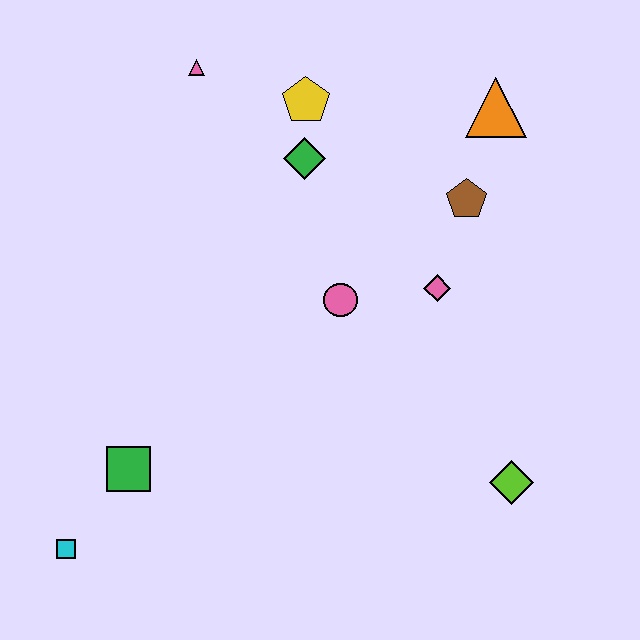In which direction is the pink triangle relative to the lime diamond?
The pink triangle is above the lime diamond.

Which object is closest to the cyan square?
The green square is closest to the cyan square.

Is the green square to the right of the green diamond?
No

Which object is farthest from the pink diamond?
The cyan square is farthest from the pink diamond.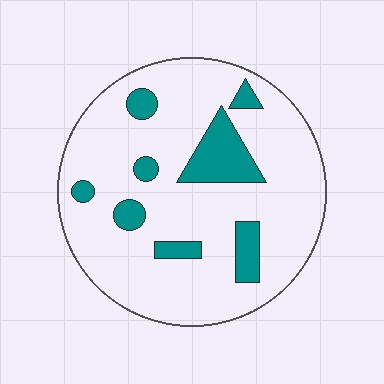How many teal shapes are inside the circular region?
8.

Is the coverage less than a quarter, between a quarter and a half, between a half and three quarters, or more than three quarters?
Less than a quarter.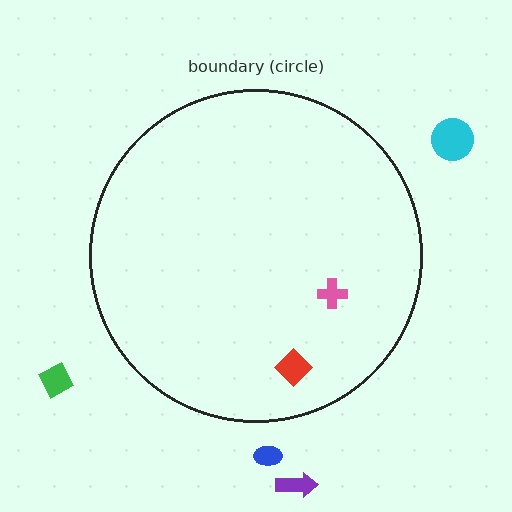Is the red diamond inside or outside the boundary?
Inside.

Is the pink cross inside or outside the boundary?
Inside.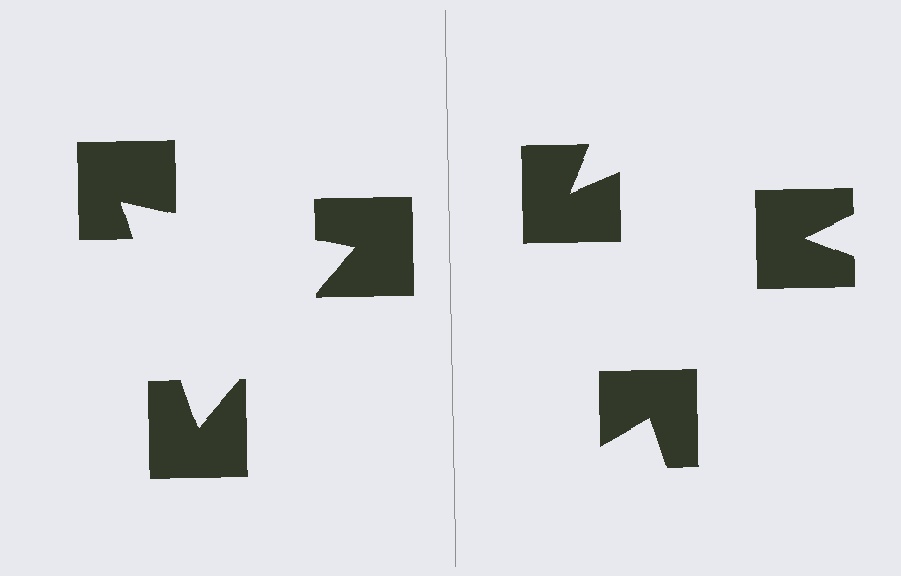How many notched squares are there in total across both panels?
6 — 3 on each side.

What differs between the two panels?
The notched squares are positioned identically on both sides; only the wedge orientations differ. On the left they align to a triangle; on the right they are misaligned.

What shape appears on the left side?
An illusory triangle.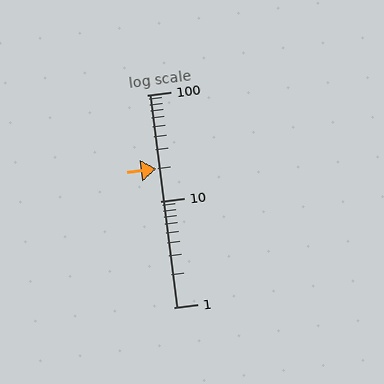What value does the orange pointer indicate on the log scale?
The pointer indicates approximately 20.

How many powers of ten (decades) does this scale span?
The scale spans 2 decades, from 1 to 100.